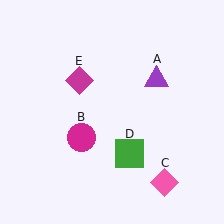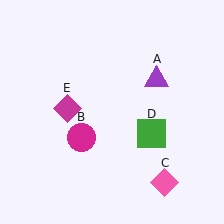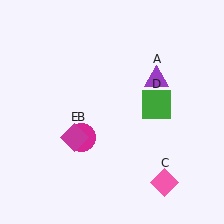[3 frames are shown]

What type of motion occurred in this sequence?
The green square (object D), magenta diamond (object E) rotated counterclockwise around the center of the scene.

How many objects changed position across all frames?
2 objects changed position: green square (object D), magenta diamond (object E).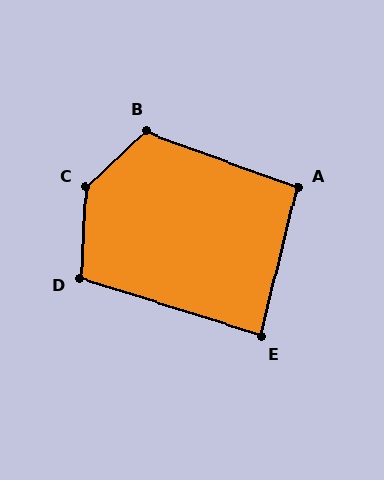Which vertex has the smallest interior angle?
E, at approximately 86 degrees.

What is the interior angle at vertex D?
Approximately 104 degrees (obtuse).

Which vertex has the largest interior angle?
C, at approximately 137 degrees.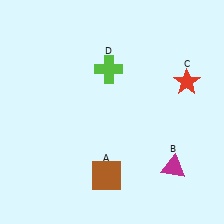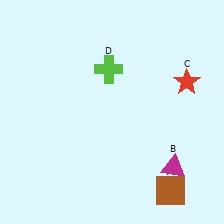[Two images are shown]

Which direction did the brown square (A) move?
The brown square (A) moved right.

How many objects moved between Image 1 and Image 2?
1 object moved between the two images.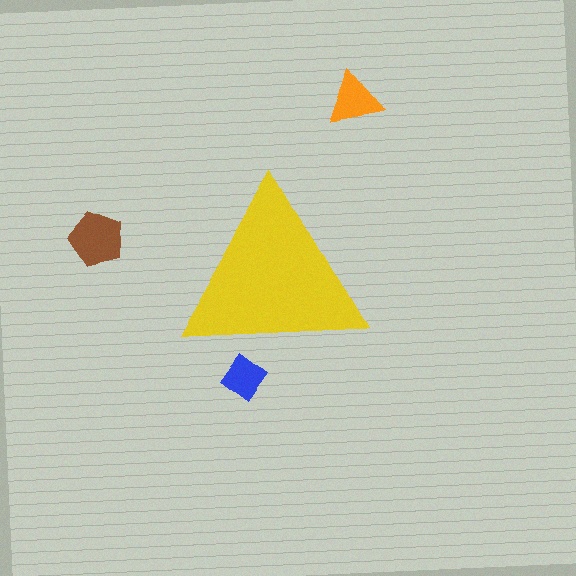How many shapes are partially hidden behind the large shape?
1 shape is partially hidden.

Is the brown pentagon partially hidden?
No, the brown pentagon is fully visible.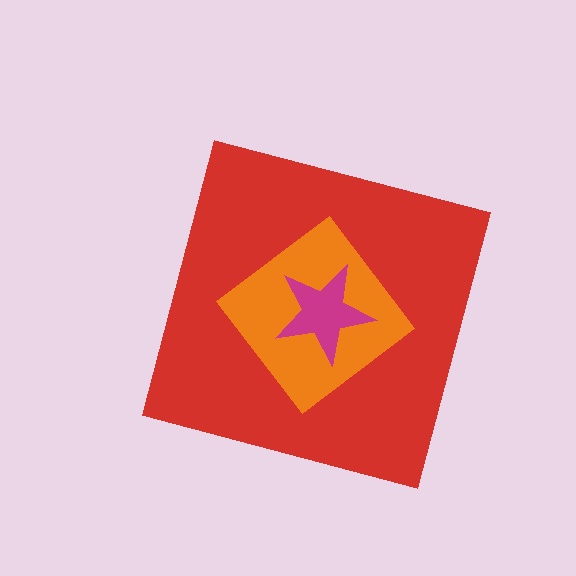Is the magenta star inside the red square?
Yes.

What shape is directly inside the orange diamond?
The magenta star.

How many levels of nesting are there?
3.